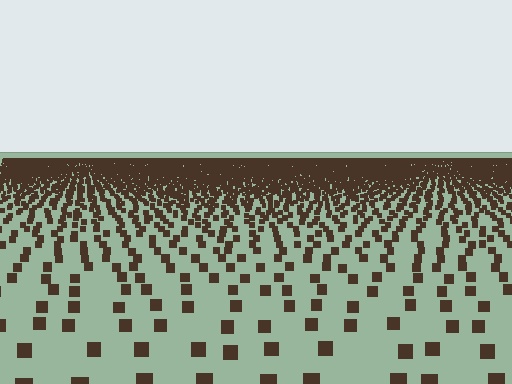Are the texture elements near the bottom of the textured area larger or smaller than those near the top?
Larger. Near the bottom, elements are closer to the viewer and appear at a bigger on-screen size.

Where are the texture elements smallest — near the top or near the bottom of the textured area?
Near the top.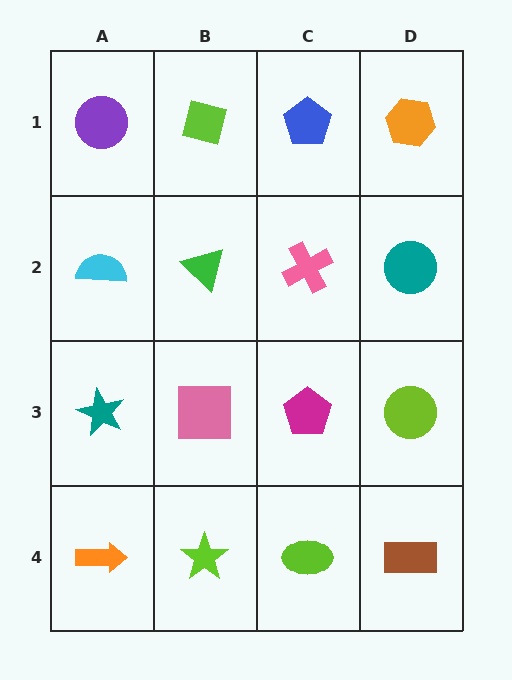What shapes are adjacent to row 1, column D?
A teal circle (row 2, column D), a blue pentagon (row 1, column C).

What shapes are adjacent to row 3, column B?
A green triangle (row 2, column B), a lime star (row 4, column B), a teal star (row 3, column A), a magenta pentagon (row 3, column C).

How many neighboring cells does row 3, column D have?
3.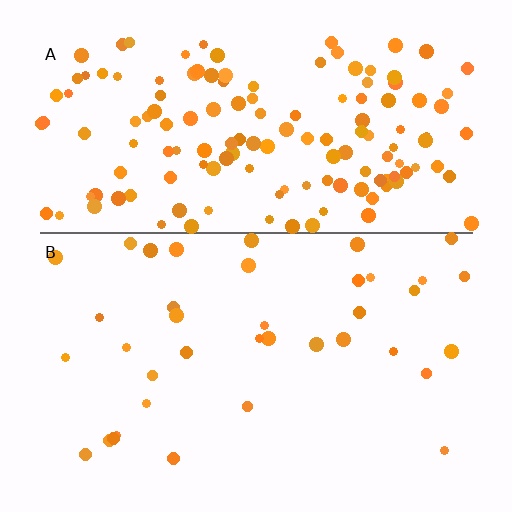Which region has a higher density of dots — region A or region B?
A (the top).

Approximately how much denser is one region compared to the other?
Approximately 3.9× — region A over region B.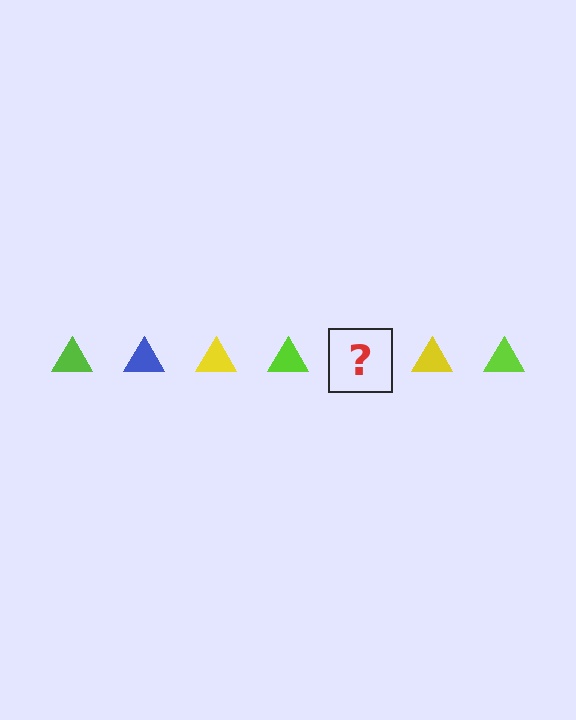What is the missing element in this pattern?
The missing element is a blue triangle.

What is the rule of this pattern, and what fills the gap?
The rule is that the pattern cycles through lime, blue, yellow triangles. The gap should be filled with a blue triangle.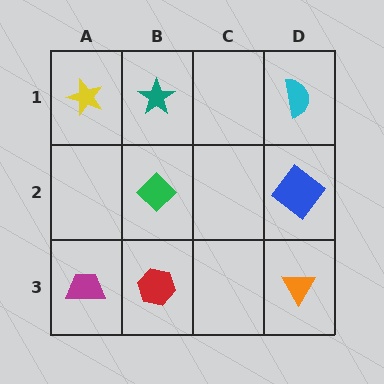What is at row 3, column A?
A magenta trapezoid.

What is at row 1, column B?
A teal star.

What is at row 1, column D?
A cyan semicircle.